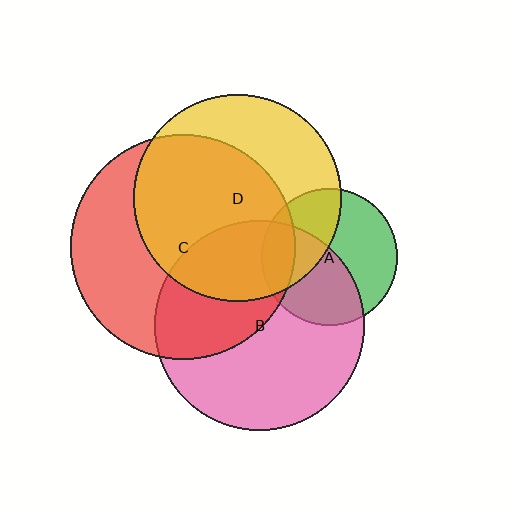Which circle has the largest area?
Circle C (red).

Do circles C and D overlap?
Yes.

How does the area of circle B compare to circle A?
Approximately 2.4 times.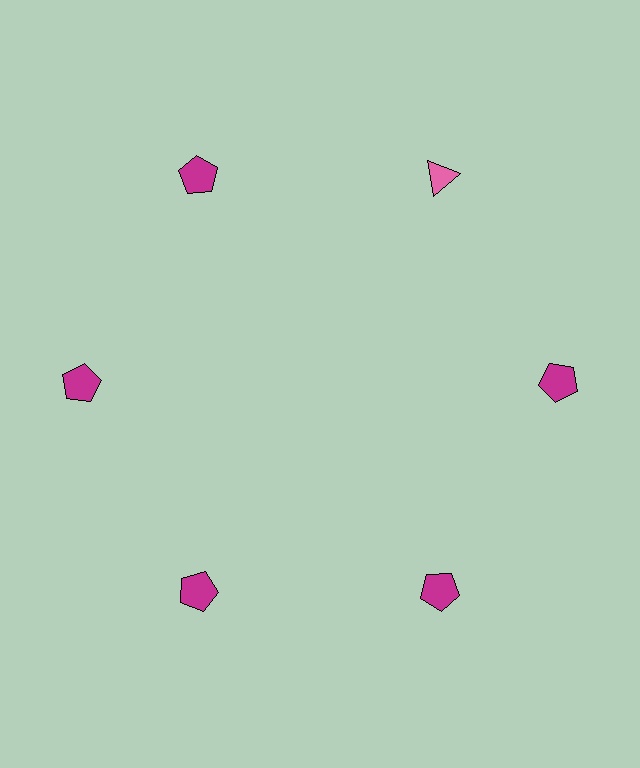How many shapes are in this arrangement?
There are 6 shapes arranged in a ring pattern.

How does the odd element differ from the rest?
It differs in both color (pink instead of magenta) and shape (triangle instead of pentagon).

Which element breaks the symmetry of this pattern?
The pink triangle at roughly the 1 o'clock position breaks the symmetry. All other shapes are magenta pentagons.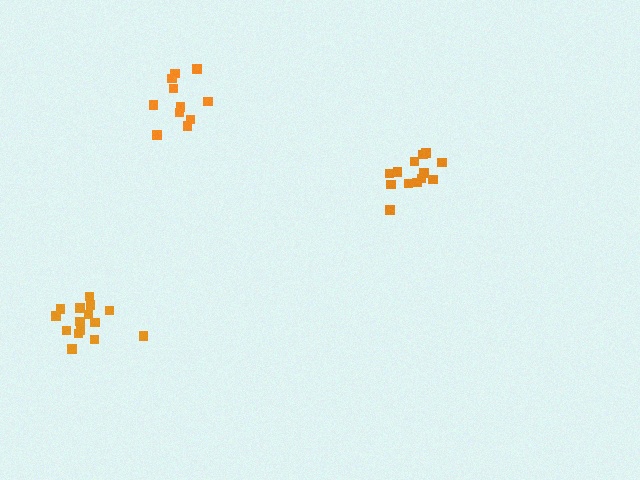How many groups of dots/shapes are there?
There are 3 groups.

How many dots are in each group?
Group 1: 11 dots, Group 2: 13 dots, Group 3: 15 dots (39 total).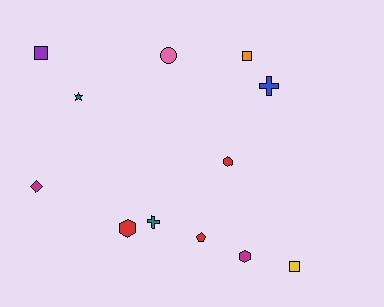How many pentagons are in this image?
There is 1 pentagon.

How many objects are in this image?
There are 12 objects.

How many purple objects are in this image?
There is 1 purple object.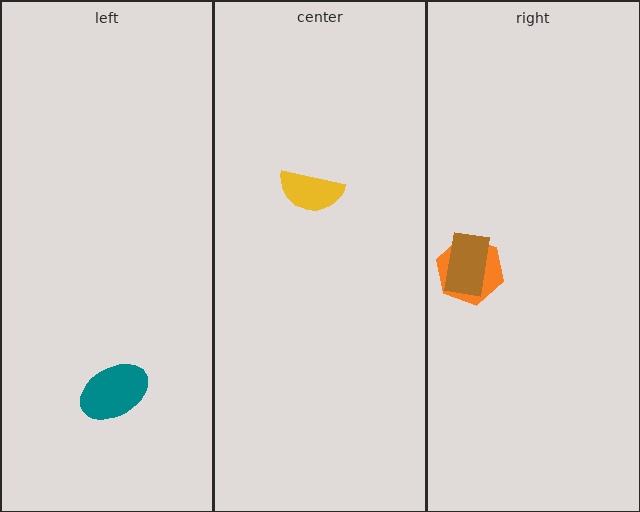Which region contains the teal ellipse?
The left region.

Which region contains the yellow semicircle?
The center region.